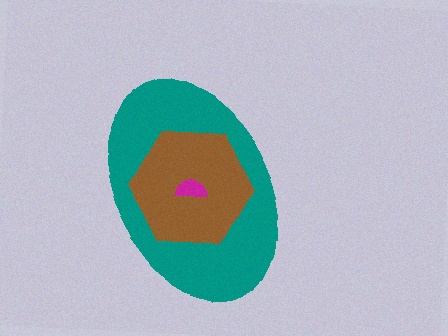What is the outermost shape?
The teal ellipse.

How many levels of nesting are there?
3.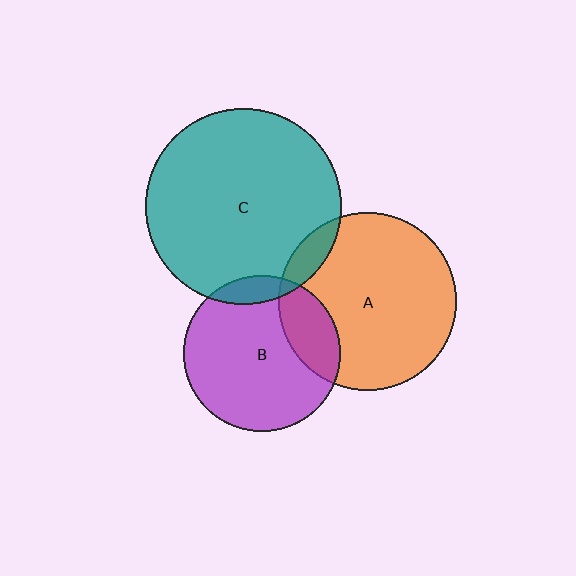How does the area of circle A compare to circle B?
Approximately 1.3 times.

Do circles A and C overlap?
Yes.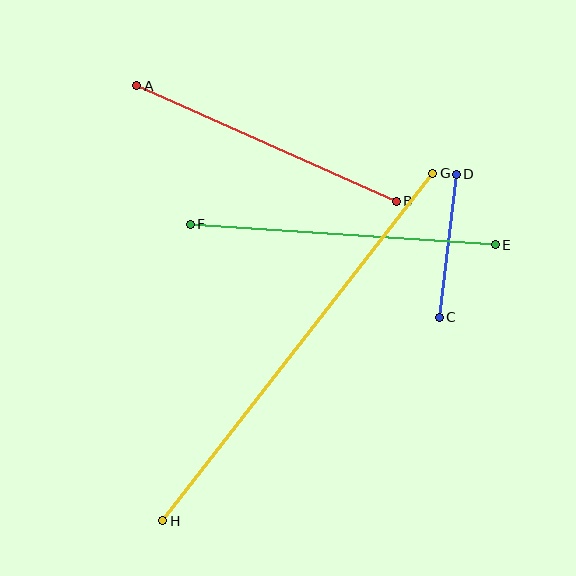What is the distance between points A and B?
The distance is approximately 284 pixels.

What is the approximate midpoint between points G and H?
The midpoint is at approximately (298, 347) pixels.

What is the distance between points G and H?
The distance is approximately 440 pixels.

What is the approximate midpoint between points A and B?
The midpoint is at approximately (267, 143) pixels.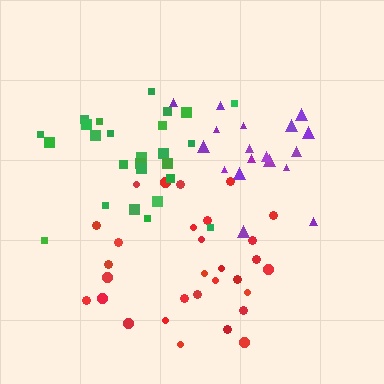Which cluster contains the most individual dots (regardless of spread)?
Red (30).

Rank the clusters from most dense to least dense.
purple, red, green.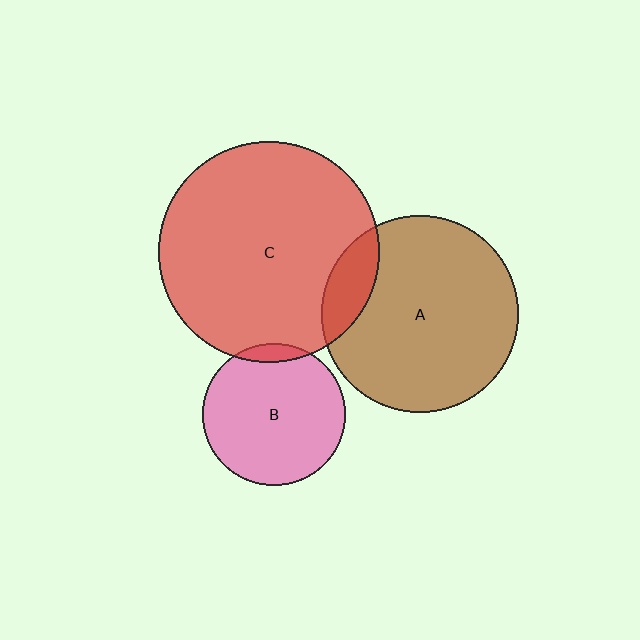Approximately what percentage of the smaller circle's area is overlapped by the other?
Approximately 5%.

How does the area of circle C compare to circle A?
Approximately 1.3 times.